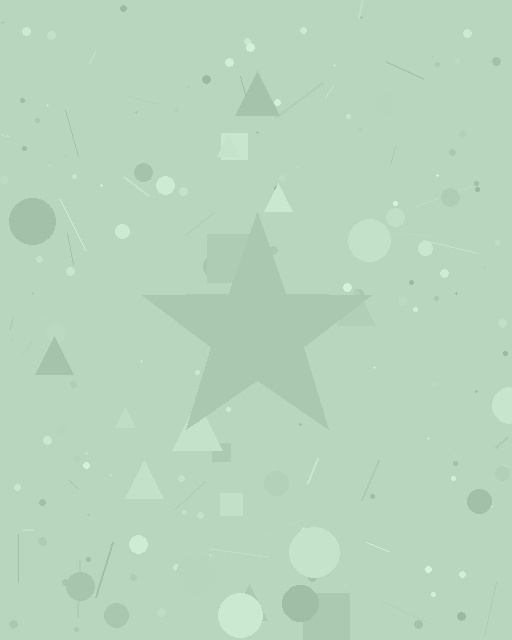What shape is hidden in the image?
A star is hidden in the image.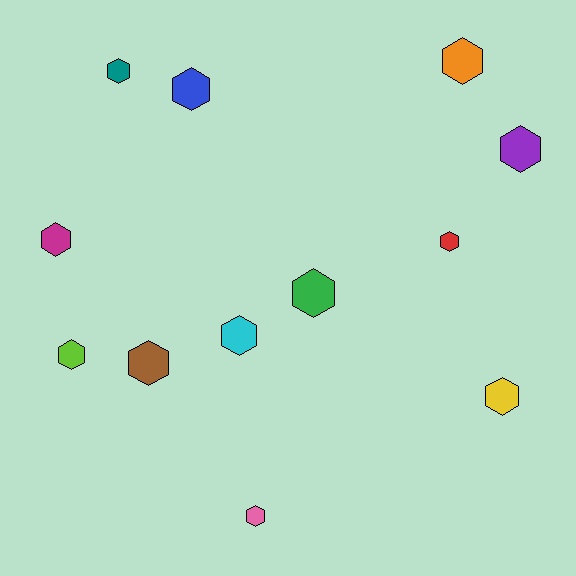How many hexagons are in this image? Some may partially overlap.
There are 12 hexagons.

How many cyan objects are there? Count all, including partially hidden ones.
There is 1 cyan object.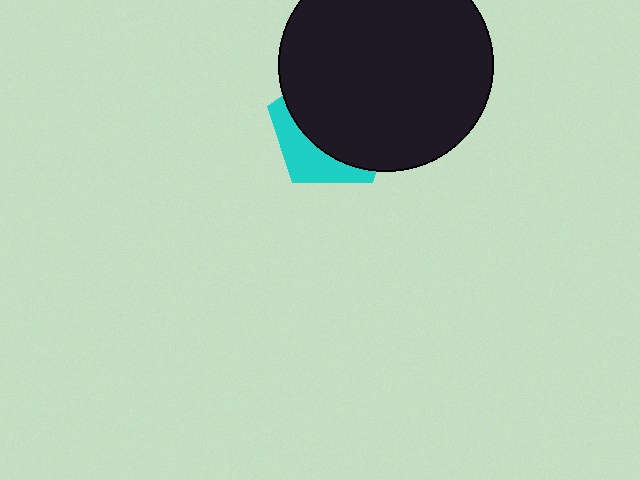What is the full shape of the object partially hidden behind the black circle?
The partially hidden object is a cyan pentagon.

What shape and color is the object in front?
The object in front is a black circle.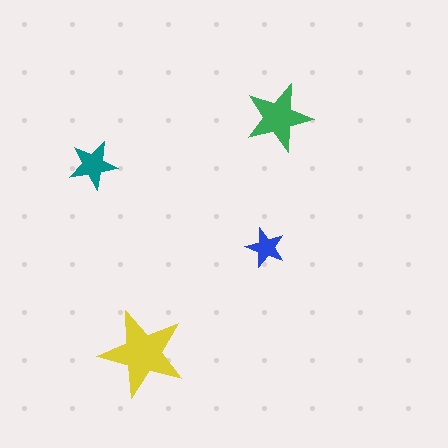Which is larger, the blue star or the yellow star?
The yellow one.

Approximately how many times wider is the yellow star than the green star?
About 1.5 times wider.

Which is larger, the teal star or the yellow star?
The yellow one.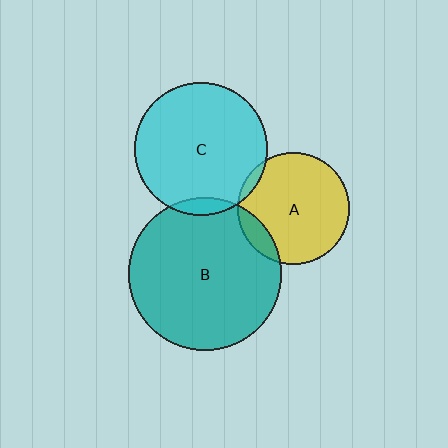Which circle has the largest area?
Circle B (teal).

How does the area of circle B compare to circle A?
Approximately 1.9 times.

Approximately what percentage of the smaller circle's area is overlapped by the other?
Approximately 5%.